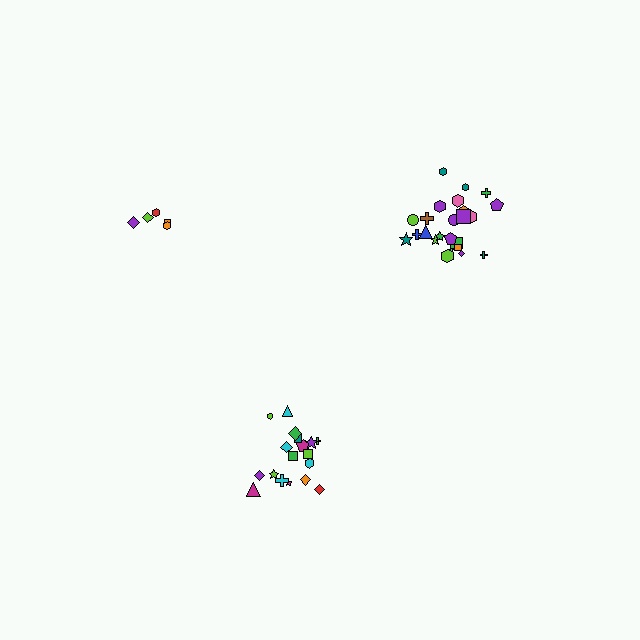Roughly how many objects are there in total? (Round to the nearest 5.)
Roughly 50 objects in total.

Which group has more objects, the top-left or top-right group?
The top-right group.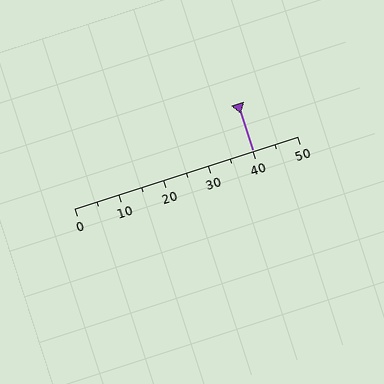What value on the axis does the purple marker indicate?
The marker indicates approximately 40.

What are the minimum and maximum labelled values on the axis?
The axis runs from 0 to 50.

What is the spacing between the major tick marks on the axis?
The major ticks are spaced 10 apart.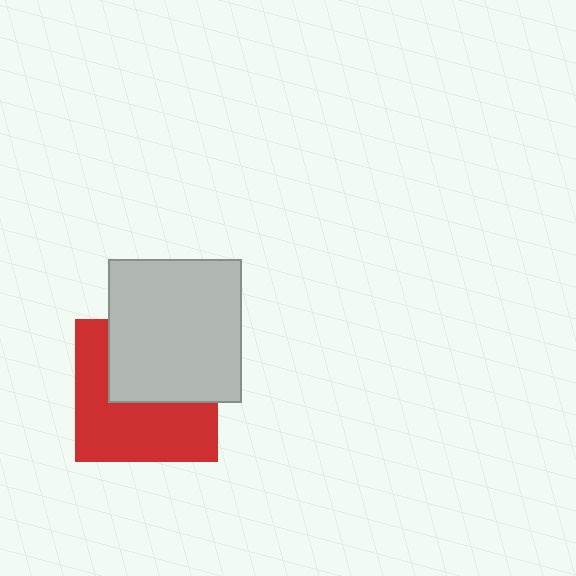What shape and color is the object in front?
The object in front is a light gray rectangle.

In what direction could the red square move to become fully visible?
The red square could move down. That would shift it out from behind the light gray rectangle entirely.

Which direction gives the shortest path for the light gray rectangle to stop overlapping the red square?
Moving up gives the shortest separation.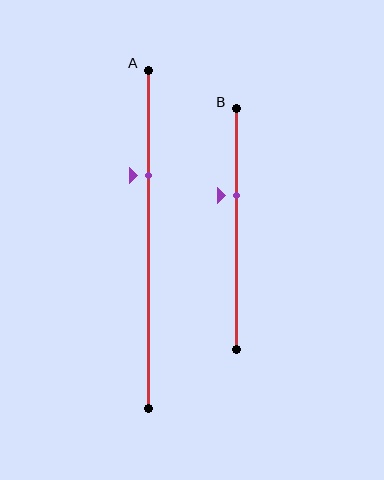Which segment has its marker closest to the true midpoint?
Segment B has its marker closest to the true midpoint.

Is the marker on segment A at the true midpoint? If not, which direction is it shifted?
No, the marker on segment A is shifted upward by about 19% of the segment length.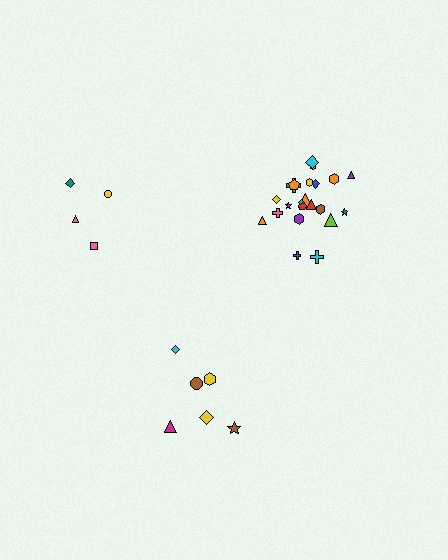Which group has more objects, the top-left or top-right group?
The top-right group.